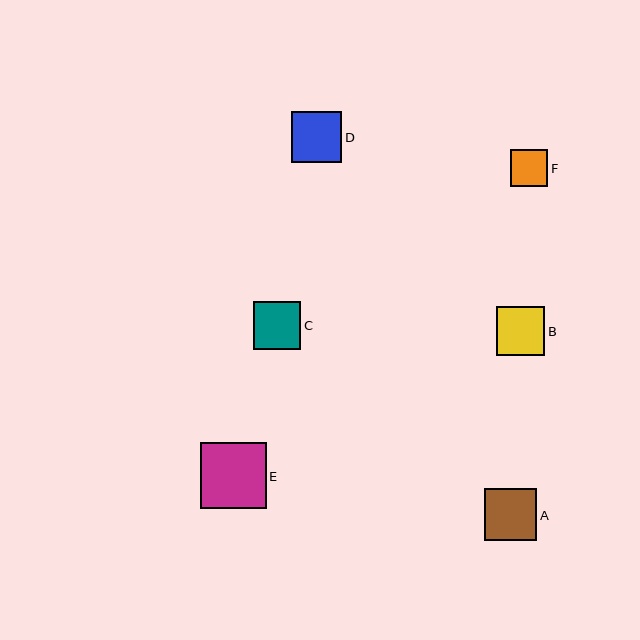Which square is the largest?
Square E is the largest with a size of approximately 66 pixels.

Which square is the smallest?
Square F is the smallest with a size of approximately 37 pixels.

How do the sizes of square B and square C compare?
Square B and square C are approximately the same size.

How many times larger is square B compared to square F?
Square B is approximately 1.3 times the size of square F.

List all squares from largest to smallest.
From largest to smallest: E, A, D, B, C, F.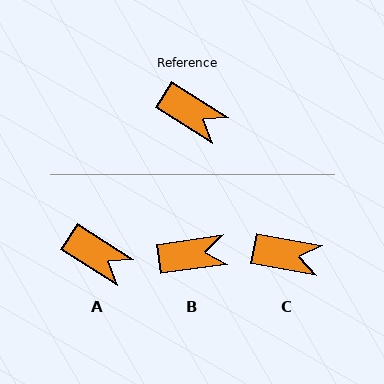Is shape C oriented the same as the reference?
No, it is off by about 22 degrees.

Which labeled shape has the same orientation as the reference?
A.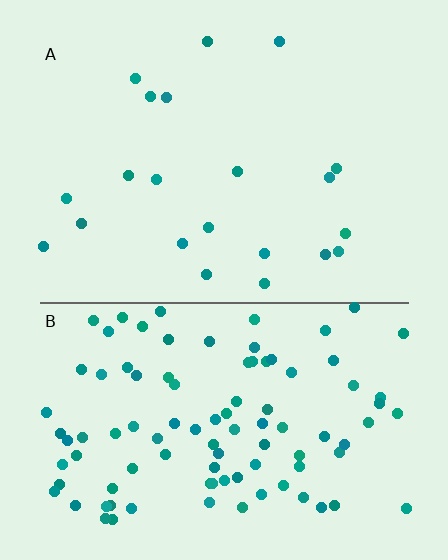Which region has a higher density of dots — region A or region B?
B (the bottom).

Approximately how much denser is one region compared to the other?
Approximately 4.6× — region B over region A.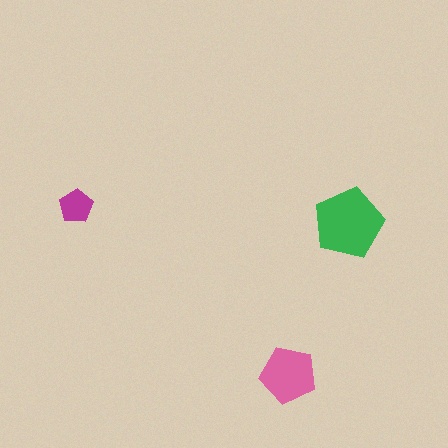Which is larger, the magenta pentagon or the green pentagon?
The green one.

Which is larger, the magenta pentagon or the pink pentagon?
The pink one.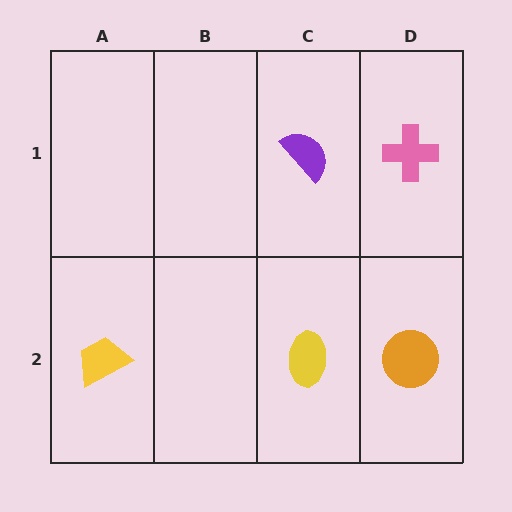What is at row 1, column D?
A pink cross.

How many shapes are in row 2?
3 shapes.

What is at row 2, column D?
An orange circle.